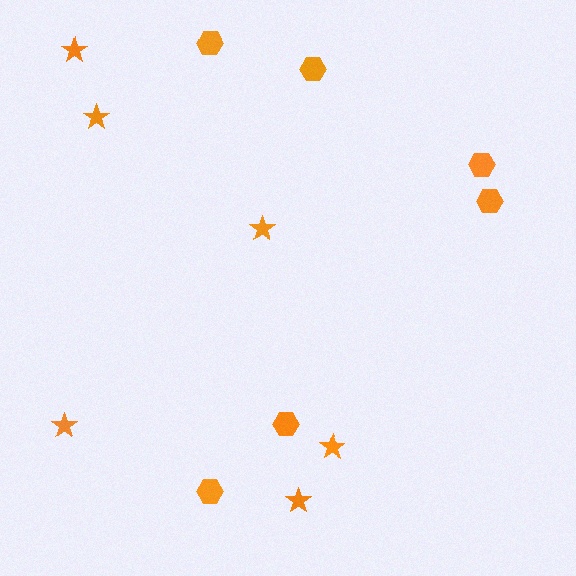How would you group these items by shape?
There are 2 groups: one group of stars (6) and one group of hexagons (6).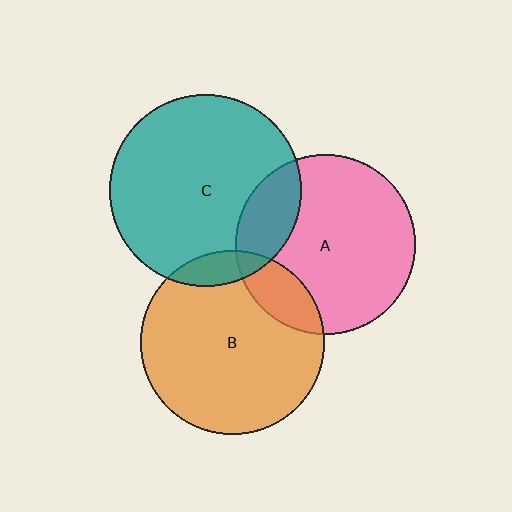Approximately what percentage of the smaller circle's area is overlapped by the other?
Approximately 10%.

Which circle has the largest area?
Circle C (teal).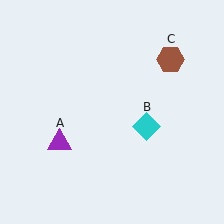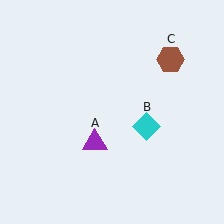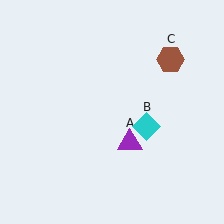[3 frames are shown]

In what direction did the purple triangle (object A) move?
The purple triangle (object A) moved right.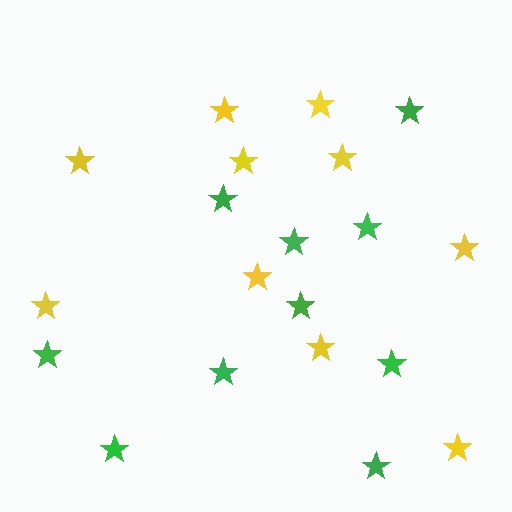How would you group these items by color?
There are 2 groups: one group of yellow stars (10) and one group of green stars (10).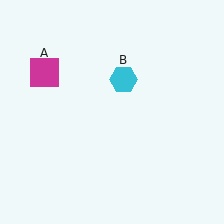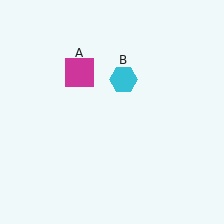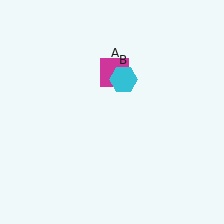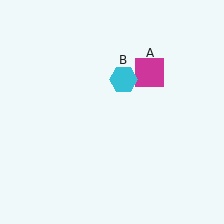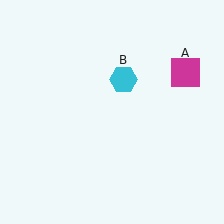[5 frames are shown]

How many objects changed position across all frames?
1 object changed position: magenta square (object A).